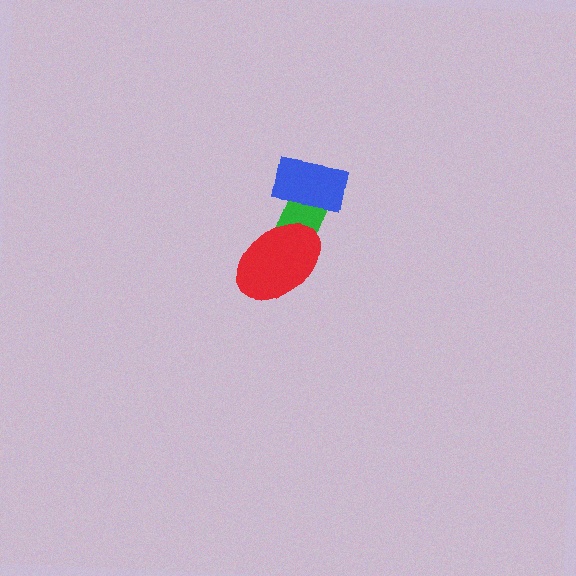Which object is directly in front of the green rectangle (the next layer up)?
The blue rectangle is directly in front of the green rectangle.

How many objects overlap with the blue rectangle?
1 object overlaps with the blue rectangle.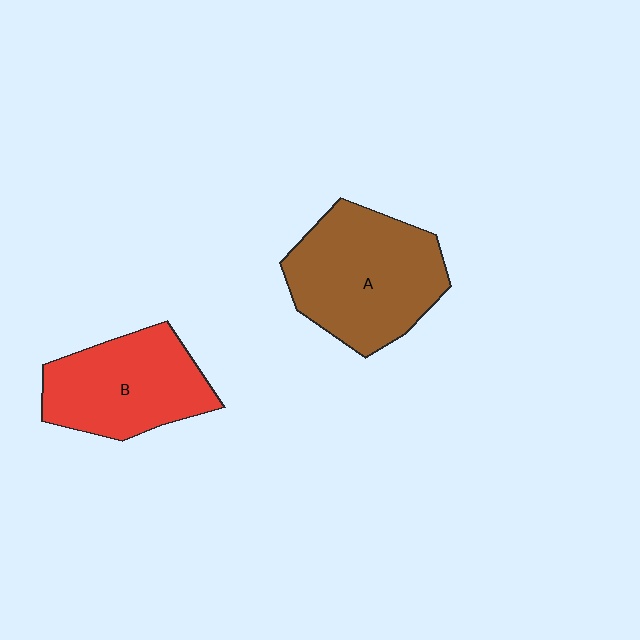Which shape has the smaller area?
Shape B (red).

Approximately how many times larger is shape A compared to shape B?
Approximately 1.2 times.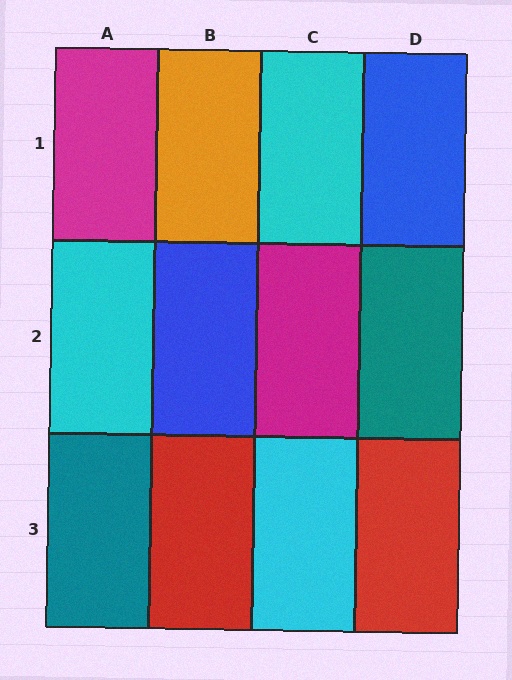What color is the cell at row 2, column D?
Teal.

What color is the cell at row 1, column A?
Magenta.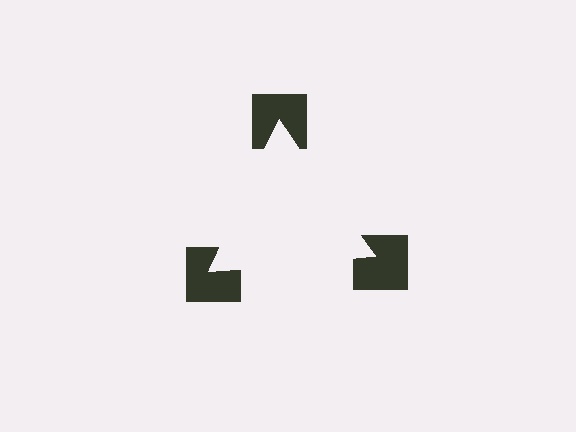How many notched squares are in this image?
There are 3 — one at each vertex of the illusory triangle.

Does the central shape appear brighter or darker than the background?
It typically appears slightly brighter than the background, even though no actual brightness change is drawn.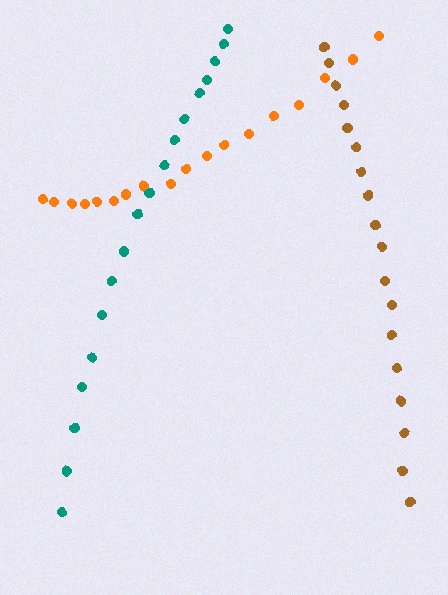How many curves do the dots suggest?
There are 3 distinct paths.